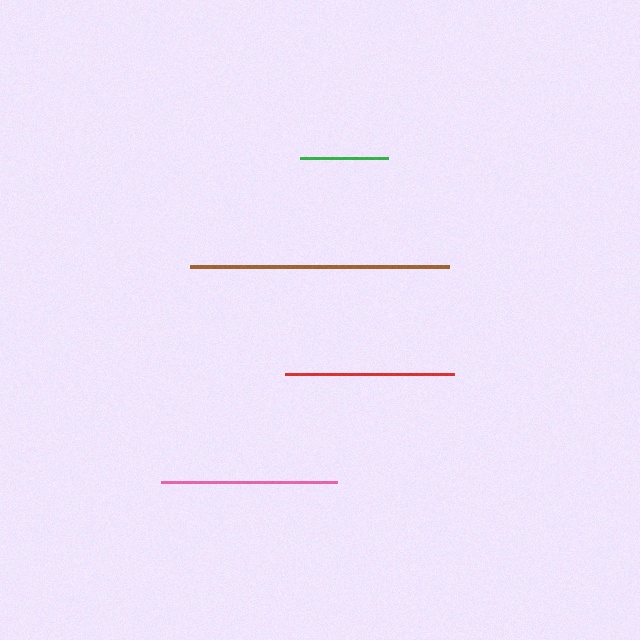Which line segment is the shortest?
The green line is the shortest at approximately 89 pixels.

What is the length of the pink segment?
The pink segment is approximately 176 pixels long.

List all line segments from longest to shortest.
From longest to shortest: brown, pink, red, green.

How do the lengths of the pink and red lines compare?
The pink and red lines are approximately the same length.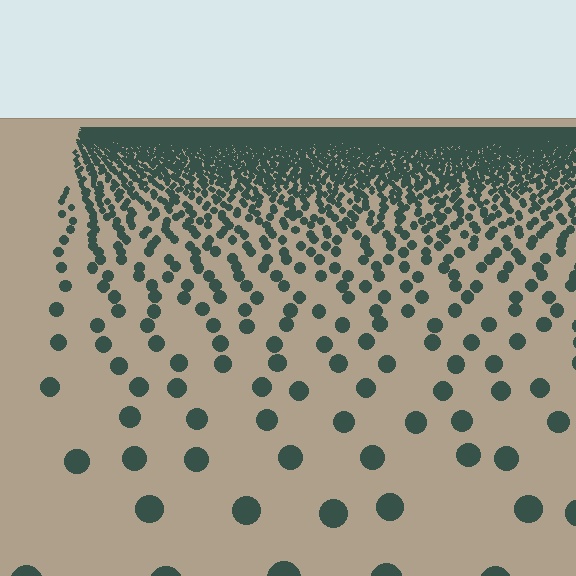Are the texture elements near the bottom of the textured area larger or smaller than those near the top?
Larger. Near the bottom, elements are closer to the viewer and appear at a bigger on-screen size.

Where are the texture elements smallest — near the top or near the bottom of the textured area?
Near the top.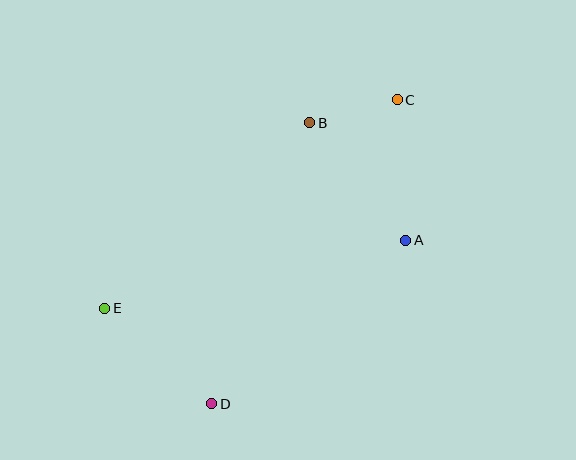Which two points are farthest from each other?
Points C and E are farthest from each other.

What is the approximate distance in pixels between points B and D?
The distance between B and D is approximately 298 pixels.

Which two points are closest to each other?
Points B and C are closest to each other.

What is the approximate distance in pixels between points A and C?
The distance between A and C is approximately 141 pixels.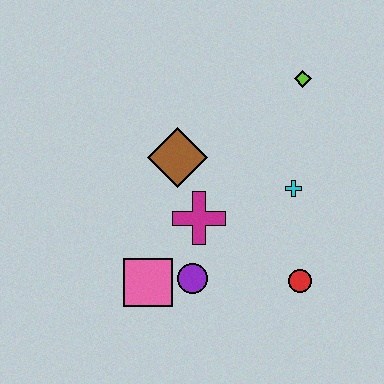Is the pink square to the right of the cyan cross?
No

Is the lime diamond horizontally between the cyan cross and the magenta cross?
No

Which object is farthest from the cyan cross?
The pink square is farthest from the cyan cross.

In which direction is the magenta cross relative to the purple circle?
The magenta cross is above the purple circle.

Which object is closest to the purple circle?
The pink square is closest to the purple circle.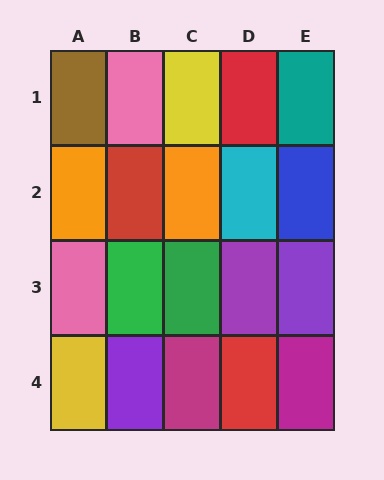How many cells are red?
3 cells are red.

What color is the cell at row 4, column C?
Magenta.